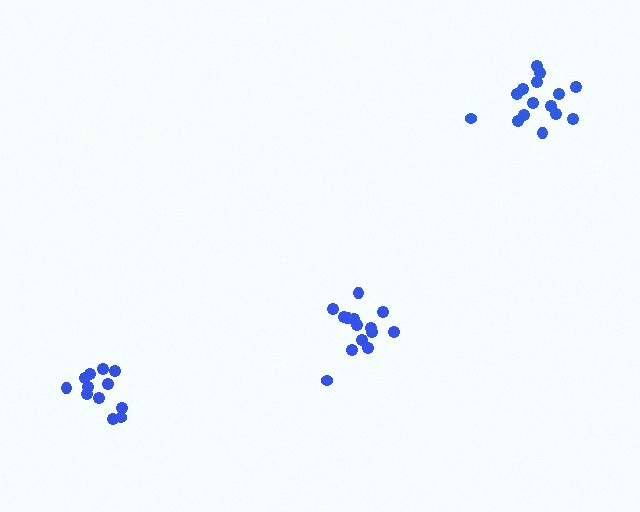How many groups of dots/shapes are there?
There are 3 groups.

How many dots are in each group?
Group 1: 15 dots, Group 2: 14 dots, Group 3: 12 dots (41 total).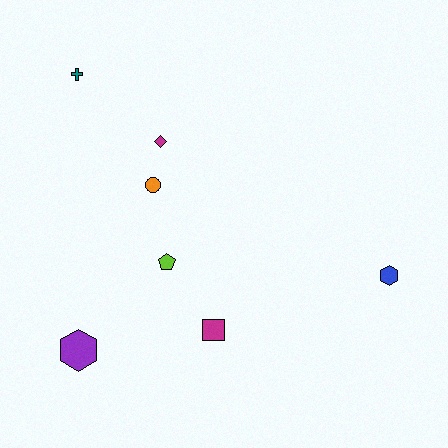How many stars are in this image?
There are no stars.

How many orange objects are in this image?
There is 1 orange object.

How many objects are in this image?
There are 7 objects.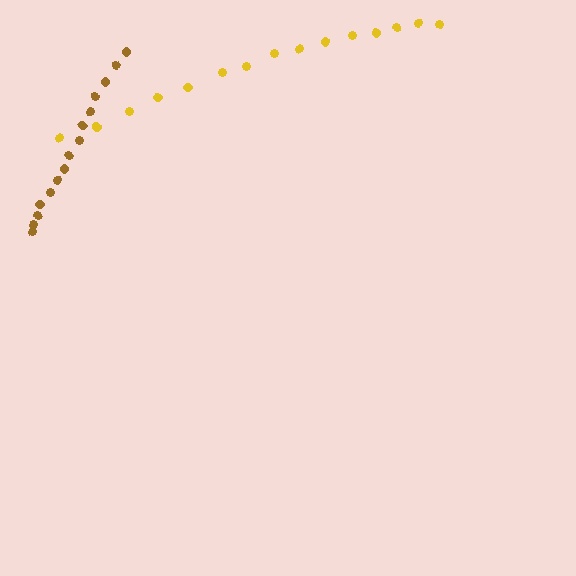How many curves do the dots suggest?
There are 2 distinct paths.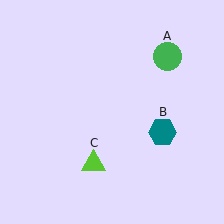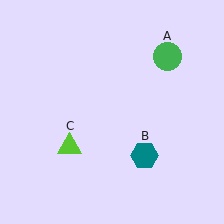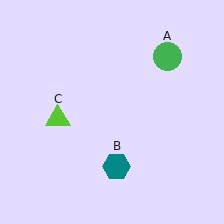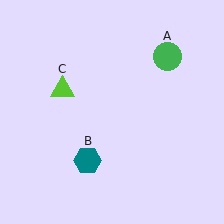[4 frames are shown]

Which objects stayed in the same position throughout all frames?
Green circle (object A) remained stationary.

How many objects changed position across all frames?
2 objects changed position: teal hexagon (object B), lime triangle (object C).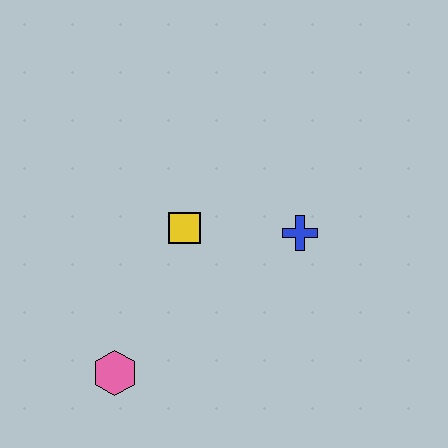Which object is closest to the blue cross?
The yellow square is closest to the blue cross.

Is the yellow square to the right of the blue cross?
No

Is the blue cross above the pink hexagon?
Yes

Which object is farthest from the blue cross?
The pink hexagon is farthest from the blue cross.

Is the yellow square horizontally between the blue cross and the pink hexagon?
Yes